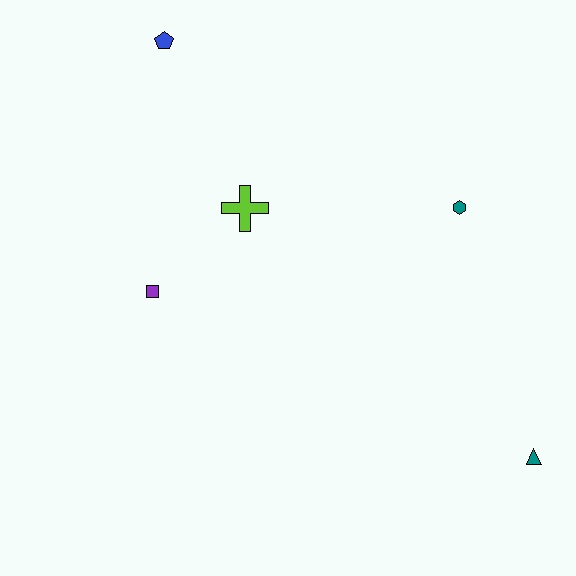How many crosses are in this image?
There is 1 cross.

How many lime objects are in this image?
There is 1 lime object.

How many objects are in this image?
There are 5 objects.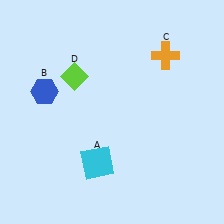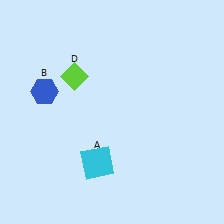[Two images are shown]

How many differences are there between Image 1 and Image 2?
There is 1 difference between the two images.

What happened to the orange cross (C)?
The orange cross (C) was removed in Image 2. It was in the top-right area of Image 1.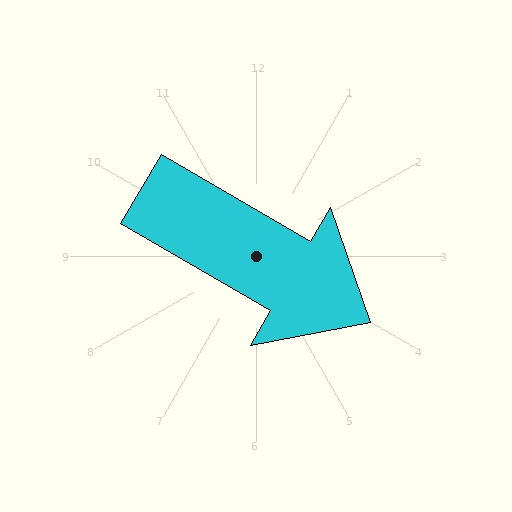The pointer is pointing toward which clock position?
Roughly 4 o'clock.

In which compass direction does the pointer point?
Southeast.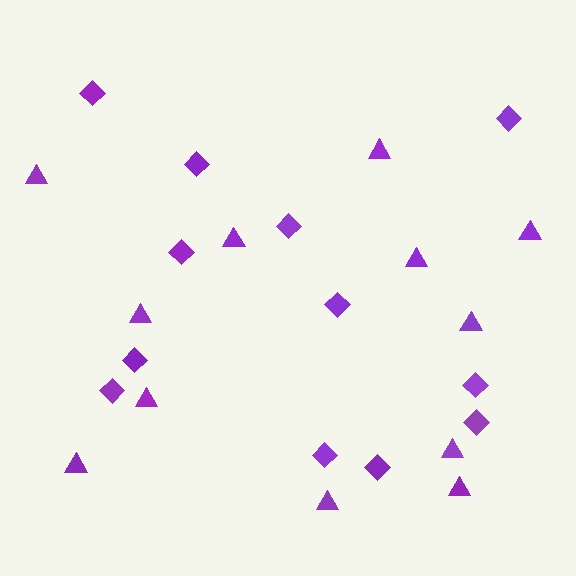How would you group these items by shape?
There are 2 groups: one group of triangles (12) and one group of diamonds (12).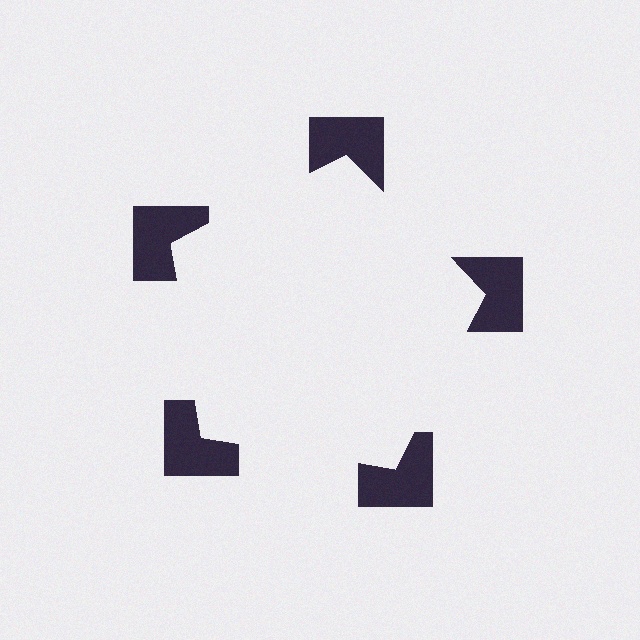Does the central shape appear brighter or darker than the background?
It typically appears slightly brighter than the background, even though no actual brightness change is drawn.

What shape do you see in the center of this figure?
An illusory pentagon — its edges are inferred from the aligned wedge cuts in the notched squares, not physically drawn.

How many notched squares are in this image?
There are 5 — one at each vertex of the illusory pentagon.